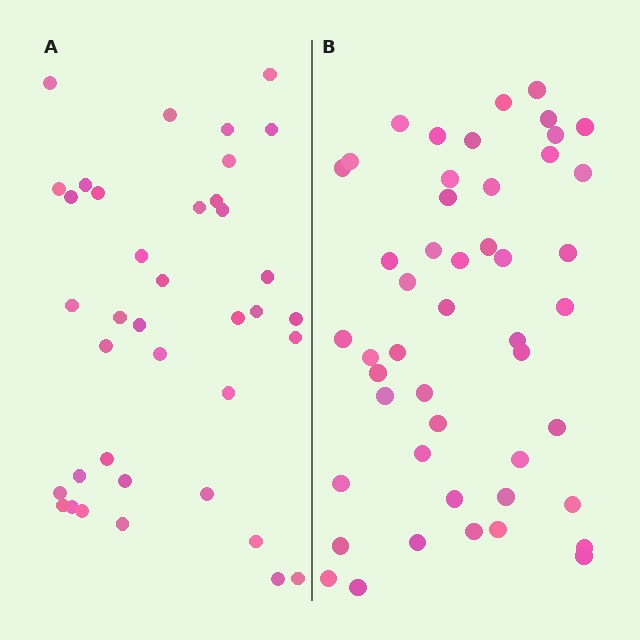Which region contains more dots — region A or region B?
Region B (the right region) has more dots.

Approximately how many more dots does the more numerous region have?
Region B has roughly 10 or so more dots than region A.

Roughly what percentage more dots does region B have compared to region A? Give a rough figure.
About 25% more.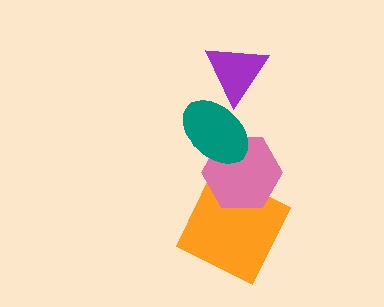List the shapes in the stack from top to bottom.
From top to bottom: the purple triangle, the teal ellipse, the pink hexagon, the orange square.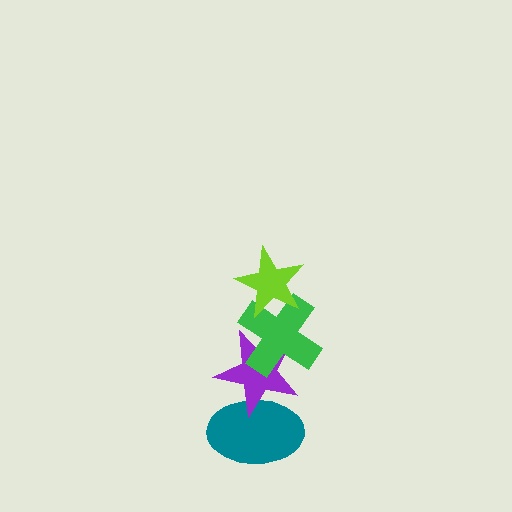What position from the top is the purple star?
The purple star is 3rd from the top.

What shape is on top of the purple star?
The green cross is on top of the purple star.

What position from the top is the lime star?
The lime star is 1st from the top.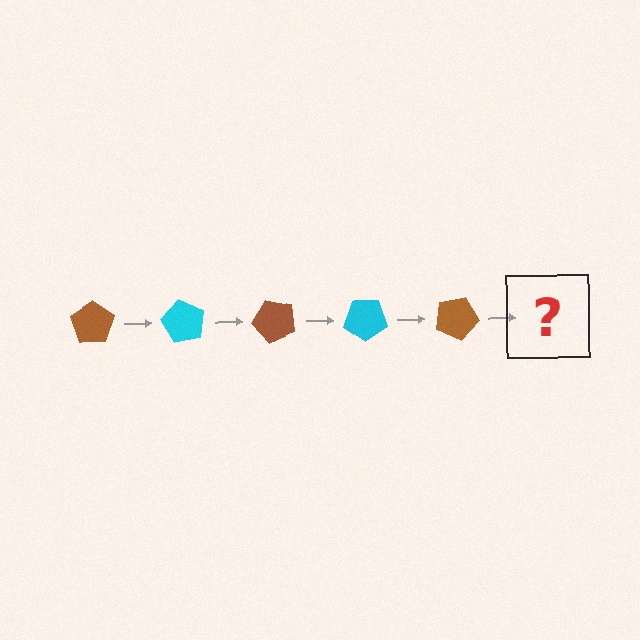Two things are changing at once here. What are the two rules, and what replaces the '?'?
The two rules are that it rotates 60 degrees each step and the color cycles through brown and cyan. The '?' should be a cyan pentagon, rotated 300 degrees from the start.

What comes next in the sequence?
The next element should be a cyan pentagon, rotated 300 degrees from the start.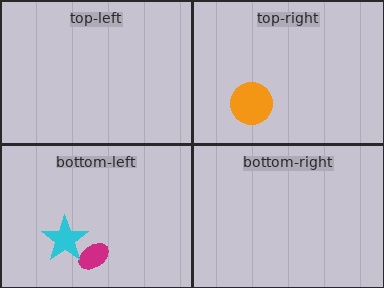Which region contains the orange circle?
The top-right region.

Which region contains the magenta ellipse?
The bottom-left region.